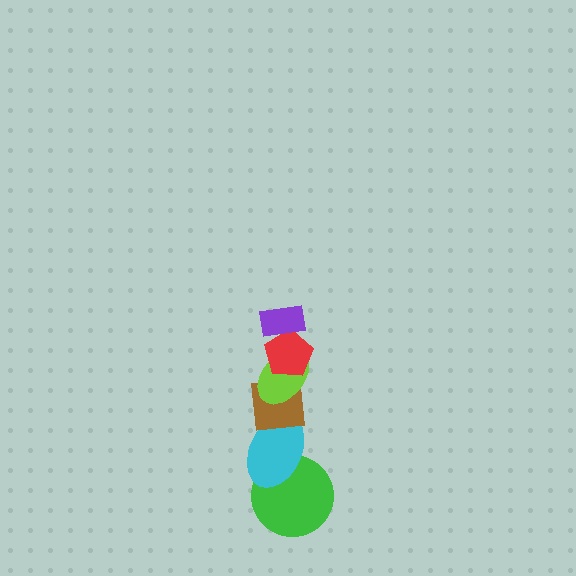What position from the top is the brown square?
The brown square is 4th from the top.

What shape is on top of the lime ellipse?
The red pentagon is on top of the lime ellipse.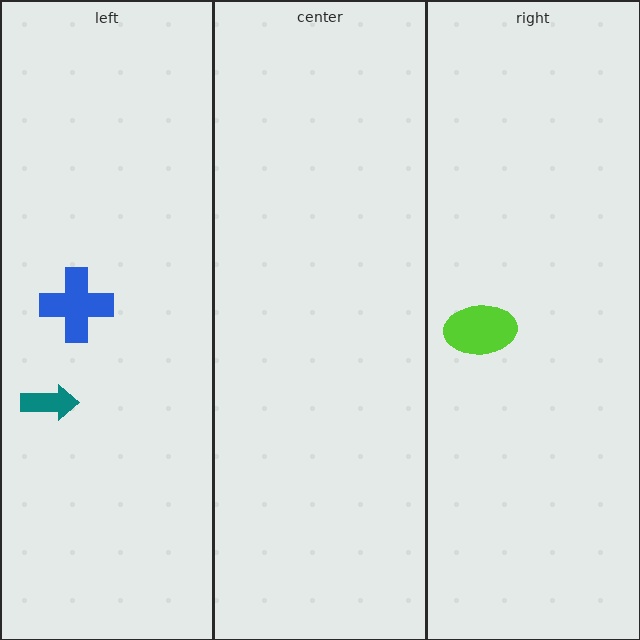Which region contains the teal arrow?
The left region.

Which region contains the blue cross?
The left region.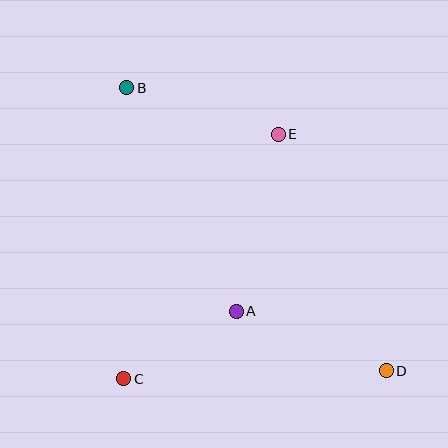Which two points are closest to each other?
Points A and C are closest to each other.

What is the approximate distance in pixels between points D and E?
The distance between D and E is approximately 260 pixels.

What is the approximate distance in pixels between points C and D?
The distance between C and D is approximately 263 pixels.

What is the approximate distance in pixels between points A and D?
The distance between A and D is approximately 161 pixels.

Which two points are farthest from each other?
Points B and D are farthest from each other.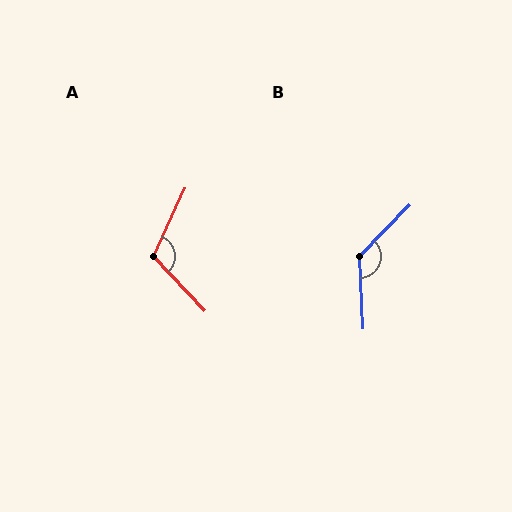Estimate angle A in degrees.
Approximately 112 degrees.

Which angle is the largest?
B, at approximately 133 degrees.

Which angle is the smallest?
A, at approximately 112 degrees.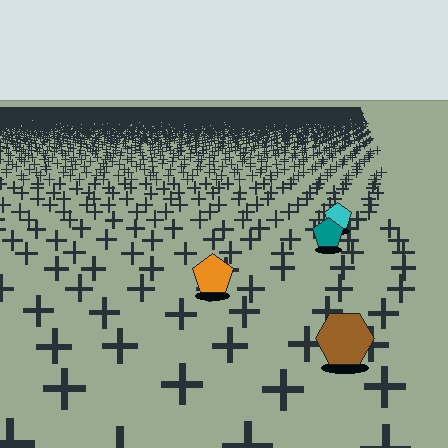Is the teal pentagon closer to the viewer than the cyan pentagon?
Yes. The teal pentagon is closer — you can tell from the texture gradient: the ground texture is coarser near it.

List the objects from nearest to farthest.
From nearest to farthest: the brown hexagon, the orange pentagon, the teal pentagon, the cyan pentagon.